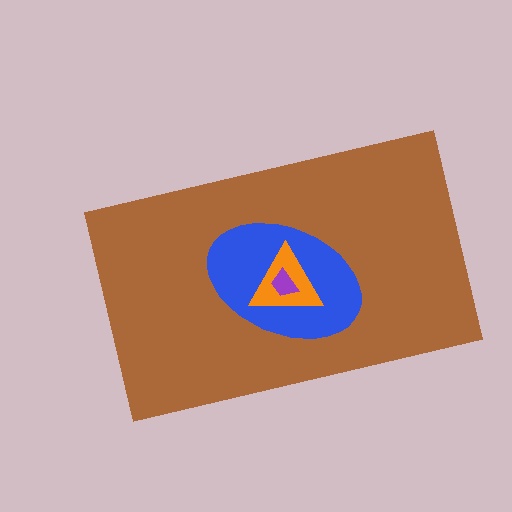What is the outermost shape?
The brown rectangle.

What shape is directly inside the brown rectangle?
The blue ellipse.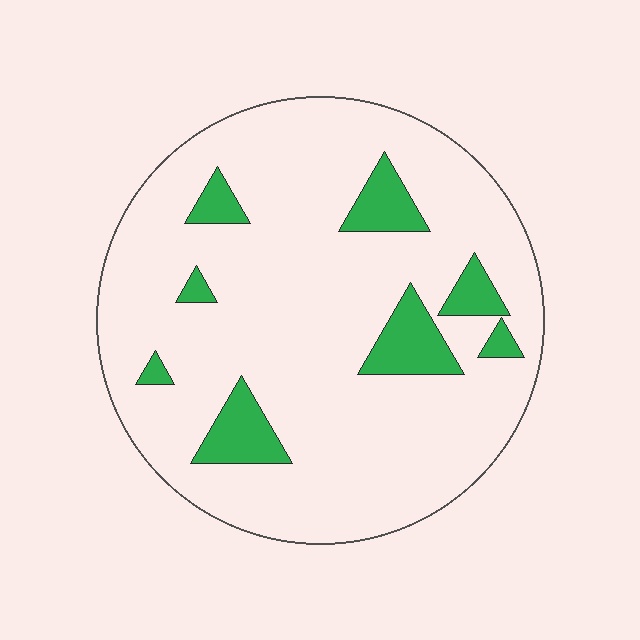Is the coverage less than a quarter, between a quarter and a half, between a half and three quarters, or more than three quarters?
Less than a quarter.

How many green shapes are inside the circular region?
8.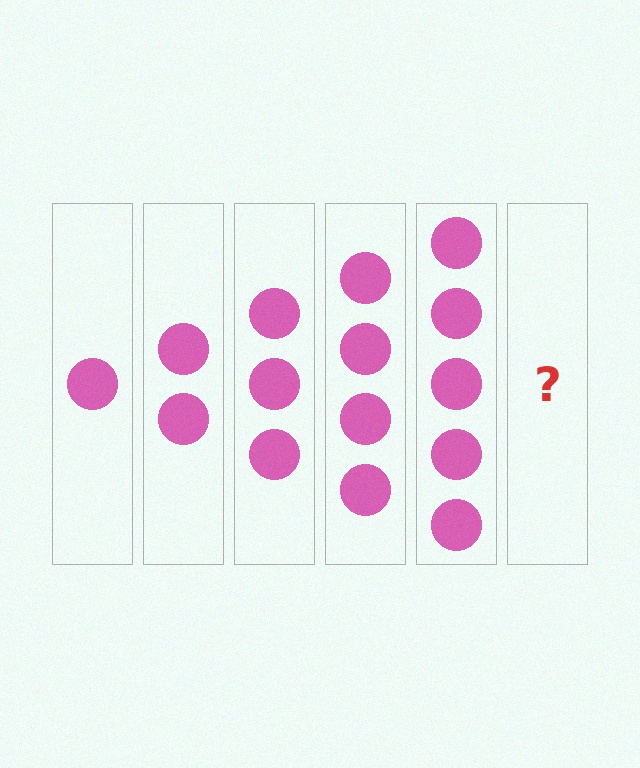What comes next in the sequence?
The next element should be 6 circles.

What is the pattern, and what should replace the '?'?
The pattern is that each step adds one more circle. The '?' should be 6 circles.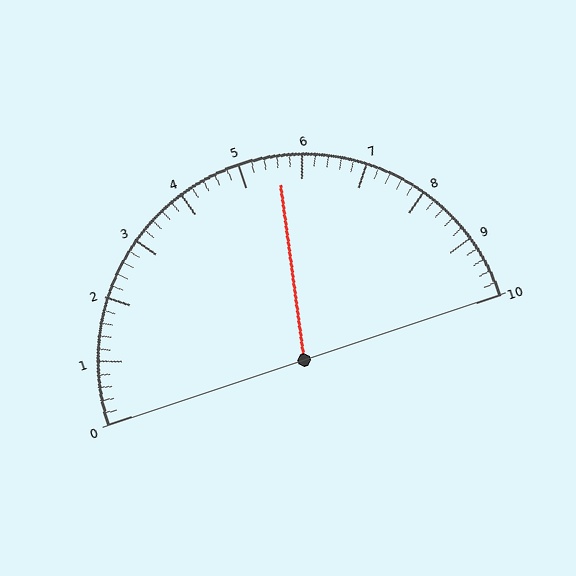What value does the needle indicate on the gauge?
The needle indicates approximately 5.6.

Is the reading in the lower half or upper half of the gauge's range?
The reading is in the upper half of the range (0 to 10).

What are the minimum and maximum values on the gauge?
The gauge ranges from 0 to 10.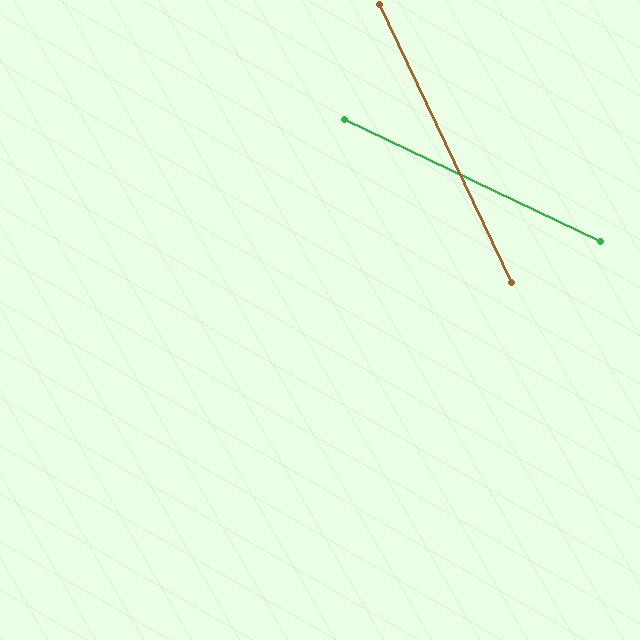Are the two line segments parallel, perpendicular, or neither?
Neither parallel nor perpendicular — they differ by about 39°.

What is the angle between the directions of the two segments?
Approximately 39 degrees.